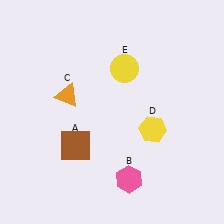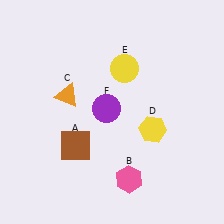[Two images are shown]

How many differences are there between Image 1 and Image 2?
There is 1 difference between the two images.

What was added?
A purple circle (F) was added in Image 2.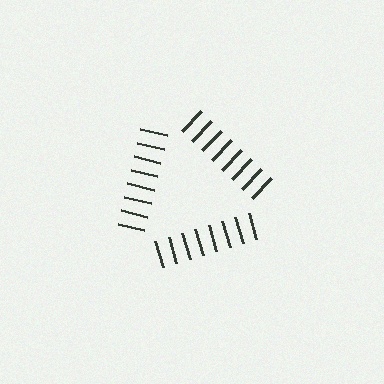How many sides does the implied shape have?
3 sides — the line-ends trace a triangle.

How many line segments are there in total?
24 — 8 along each of the 3 edges.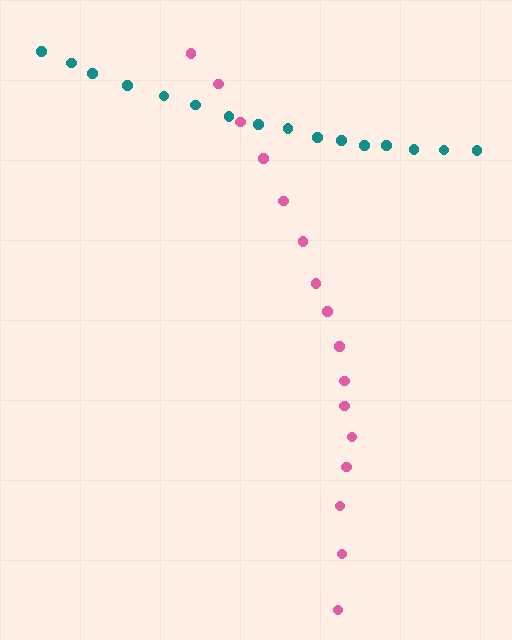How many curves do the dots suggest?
There are 2 distinct paths.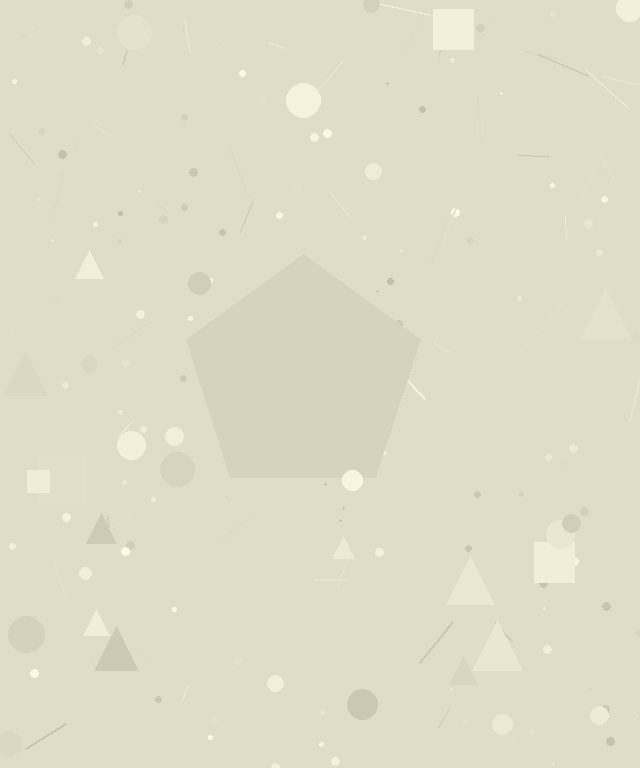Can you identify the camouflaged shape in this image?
The camouflaged shape is a pentagon.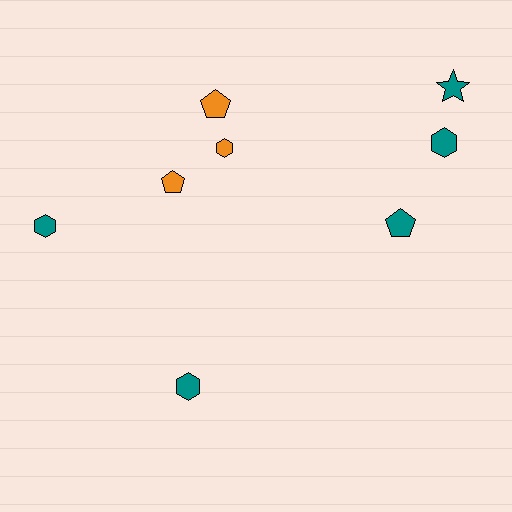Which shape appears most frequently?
Hexagon, with 4 objects.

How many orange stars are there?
There are no orange stars.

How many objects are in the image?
There are 8 objects.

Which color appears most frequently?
Teal, with 5 objects.